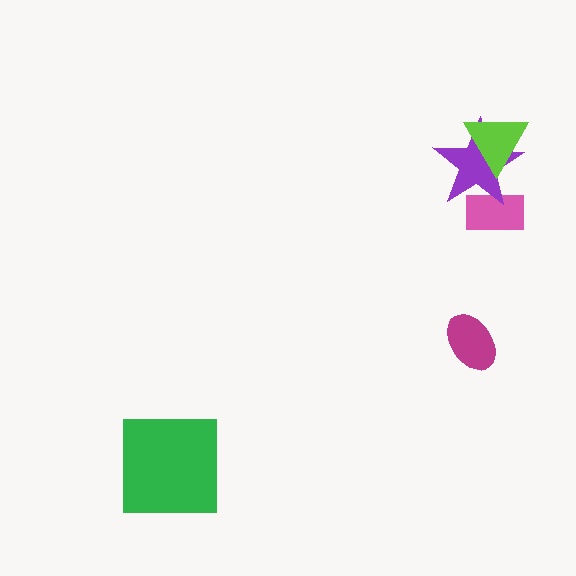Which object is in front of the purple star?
The lime triangle is in front of the purple star.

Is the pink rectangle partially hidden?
Yes, it is partially covered by another shape.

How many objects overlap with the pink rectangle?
1 object overlaps with the pink rectangle.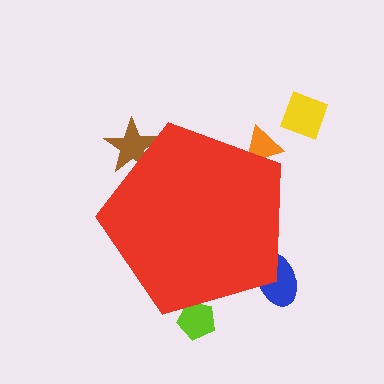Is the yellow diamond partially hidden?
No, the yellow diamond is fully visible.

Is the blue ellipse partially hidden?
Yes, the blue ellipse is partially hidden behind the red pentagon.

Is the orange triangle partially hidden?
Yes, the orange triangle is partially hidden behind the red pentagon.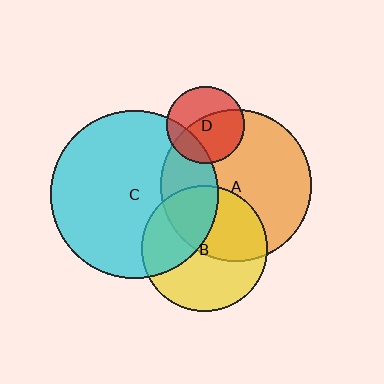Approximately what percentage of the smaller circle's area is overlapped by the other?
Approximately 35%.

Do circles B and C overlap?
Yes.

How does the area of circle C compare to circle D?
Approximately 4.7 times.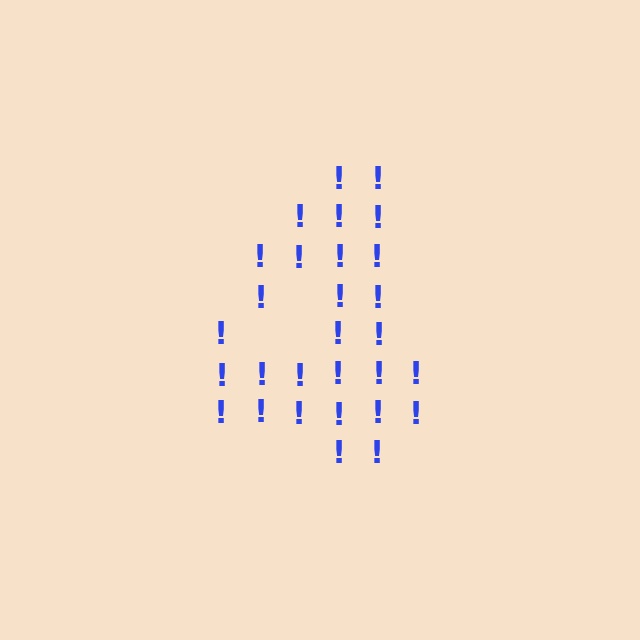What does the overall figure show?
The overall figure shows the digit 4.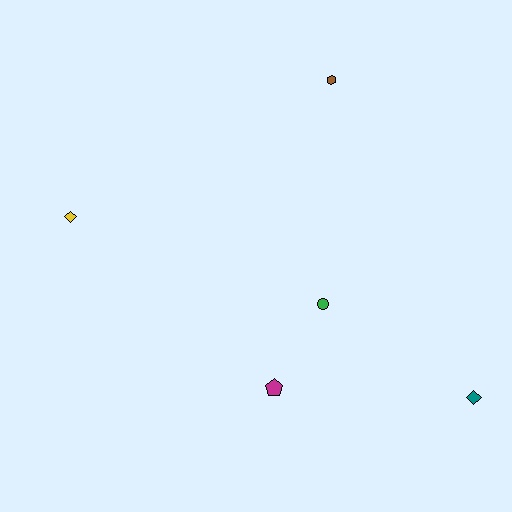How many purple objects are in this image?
There are no purple objects.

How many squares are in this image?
There are no squares.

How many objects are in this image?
There are 5 objects.